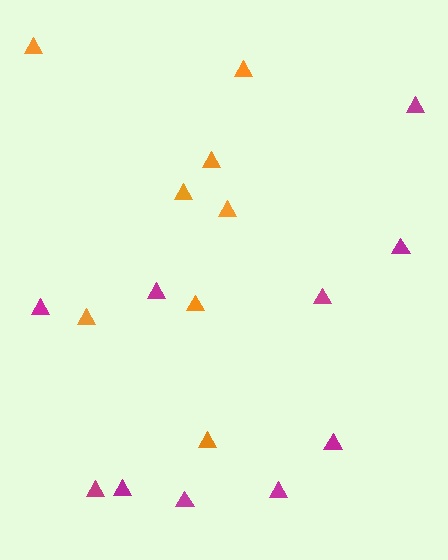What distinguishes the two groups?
There are 2 groups: one group of magenta triangles (10) and one group of orange triangles (8).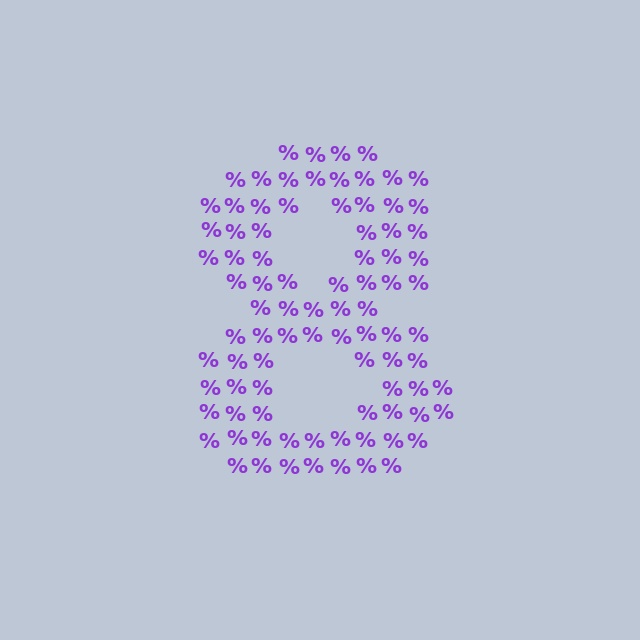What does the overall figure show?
The overall figure shows the digit 8.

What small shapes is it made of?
It is made of small percent signs.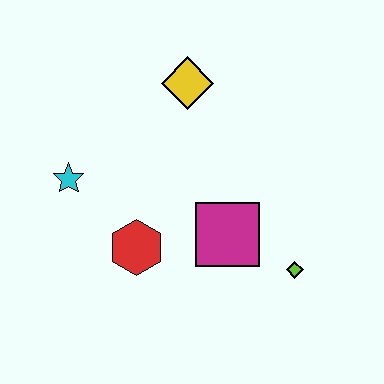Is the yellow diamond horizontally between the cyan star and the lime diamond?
Yes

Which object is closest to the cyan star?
The red hexagon is closest to the cyan star.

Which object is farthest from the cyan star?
The lime diamond is farthest from the cyan star.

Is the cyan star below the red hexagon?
No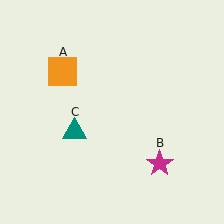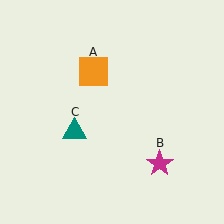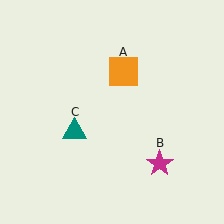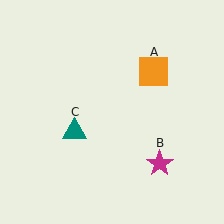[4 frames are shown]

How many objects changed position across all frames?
1 object changed position: orange square (object A).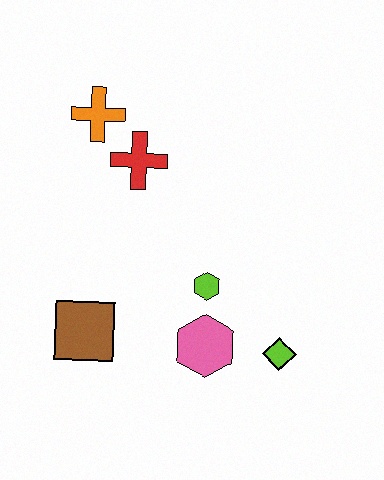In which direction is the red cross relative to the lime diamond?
The red cross is above the lime diamond.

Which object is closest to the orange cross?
The red cross is closest to the orange cross.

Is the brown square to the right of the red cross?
No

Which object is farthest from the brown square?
The orange cross is farthest from the brown square.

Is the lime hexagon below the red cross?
Yes